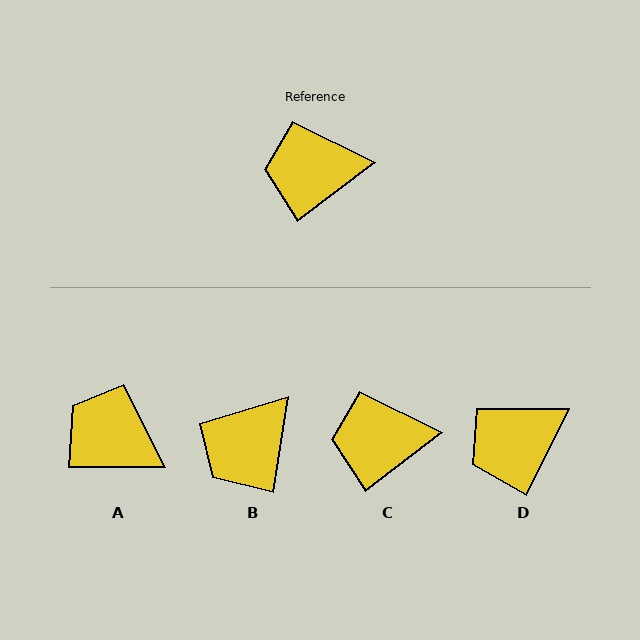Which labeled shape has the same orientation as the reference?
C.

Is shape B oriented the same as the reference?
No, it is off by about 44 degrees.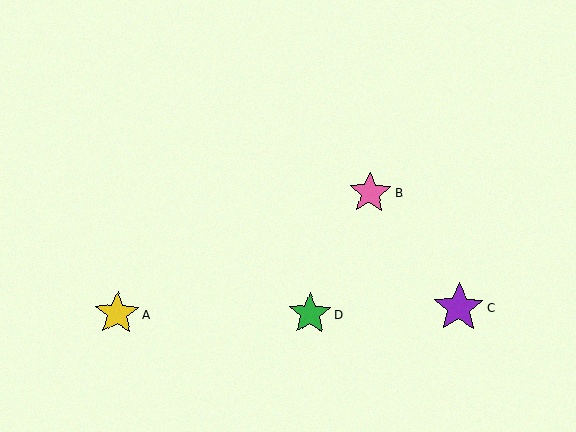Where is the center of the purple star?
The center of the purple star is at (459, 308).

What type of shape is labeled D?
Shape D is a green star.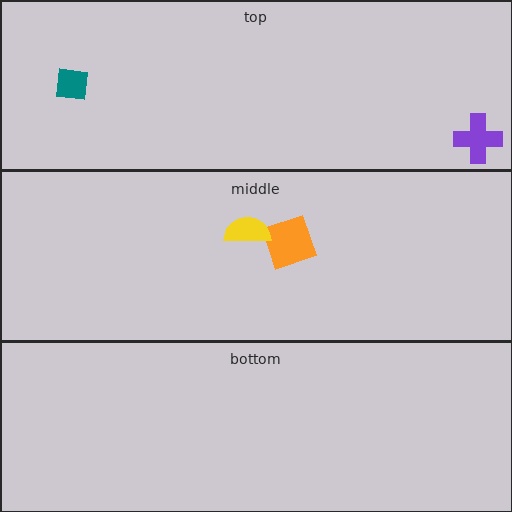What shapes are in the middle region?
The orange square, the yellow semicircle.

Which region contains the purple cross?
The top region.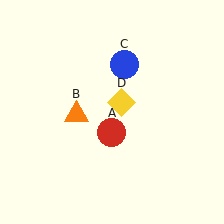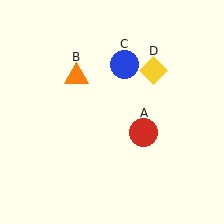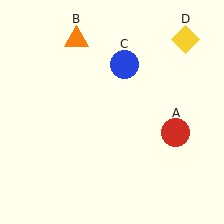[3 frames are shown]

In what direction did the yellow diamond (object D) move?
The yellow diamond (object D) moved up and to the right.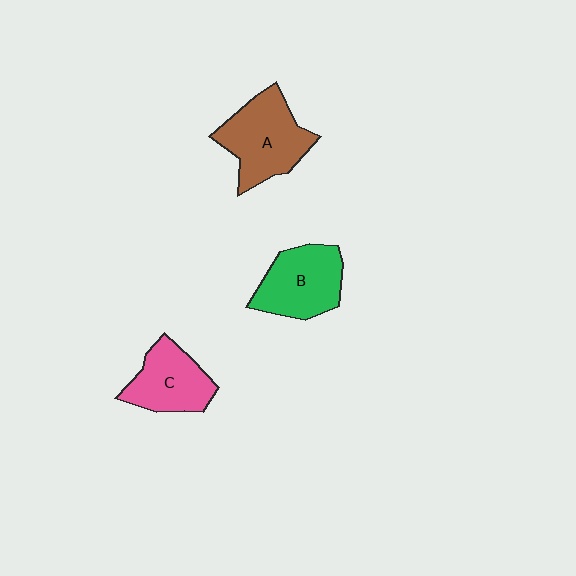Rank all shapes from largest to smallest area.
From largest to smallest: A (brown), B (green), C (pink).